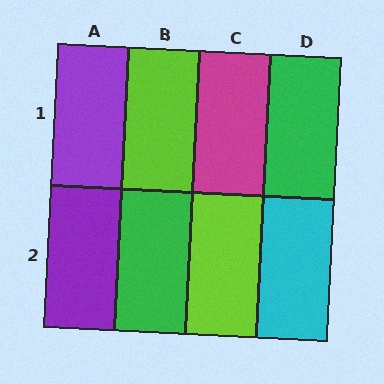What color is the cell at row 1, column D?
Green.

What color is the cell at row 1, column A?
Purple.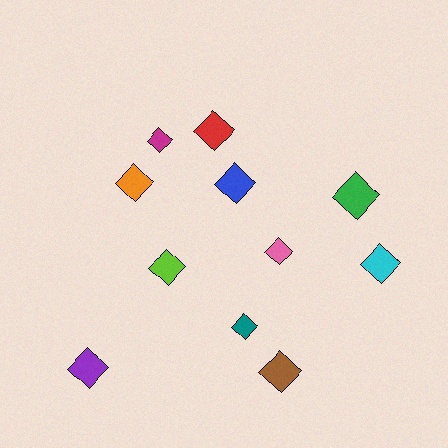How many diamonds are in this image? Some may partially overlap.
There are 11 diamonds.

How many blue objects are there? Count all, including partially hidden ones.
There is 1 blue object.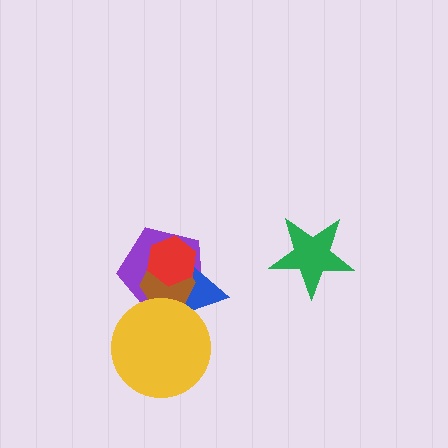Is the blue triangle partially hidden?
Yes, it is partially covered by another shape.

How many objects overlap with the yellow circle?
3 objects overlap with the yellow circle.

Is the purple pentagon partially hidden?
Yes, it is partially covered by another shape.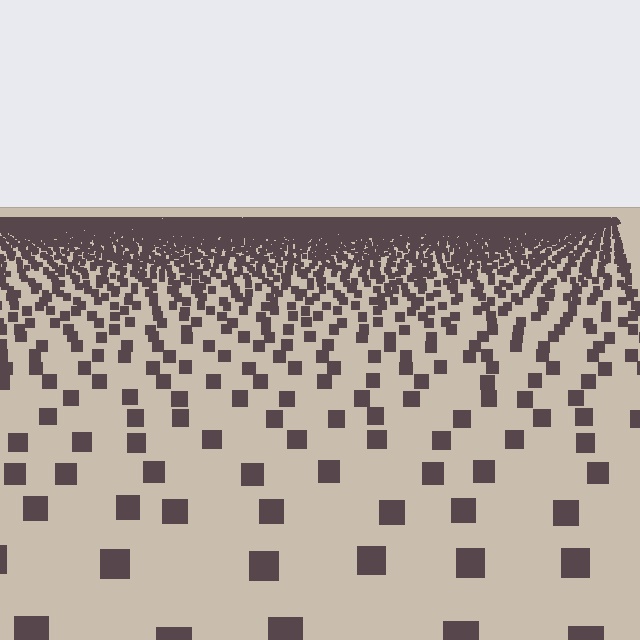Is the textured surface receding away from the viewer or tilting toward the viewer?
The surface is receding away from the viewer. Texture elements get smaller and denser toward the top.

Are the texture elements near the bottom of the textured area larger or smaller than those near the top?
Larger. Near the bottom, elements are closer to the viewer and appear at a bigger on-screen size.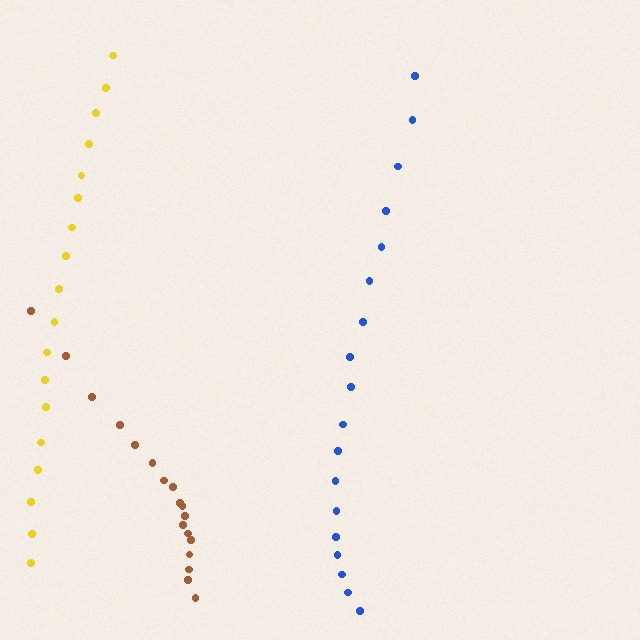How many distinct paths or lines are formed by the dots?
There are 3 distinct paths.